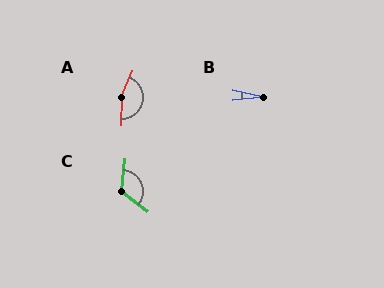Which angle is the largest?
A, at approximately 158 degrees.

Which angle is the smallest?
B, at approximately 20 degrees.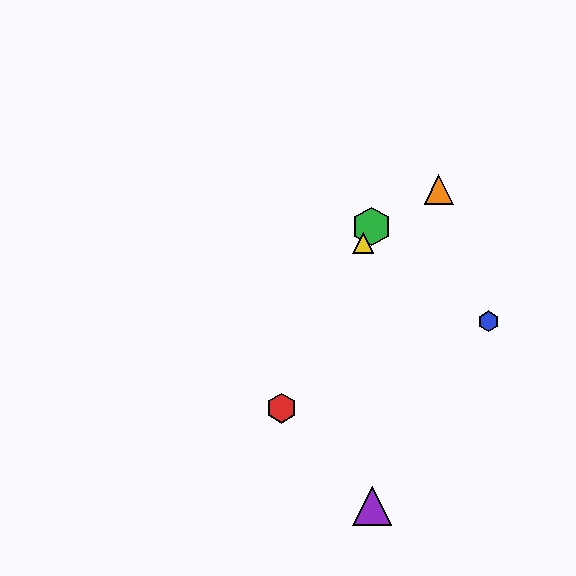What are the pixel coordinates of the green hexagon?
The green hexagon is at (372, 226).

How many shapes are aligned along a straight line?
3 shapes (the red hexagon, the green hexagon, the yellow triangle) are aligned along a straight line.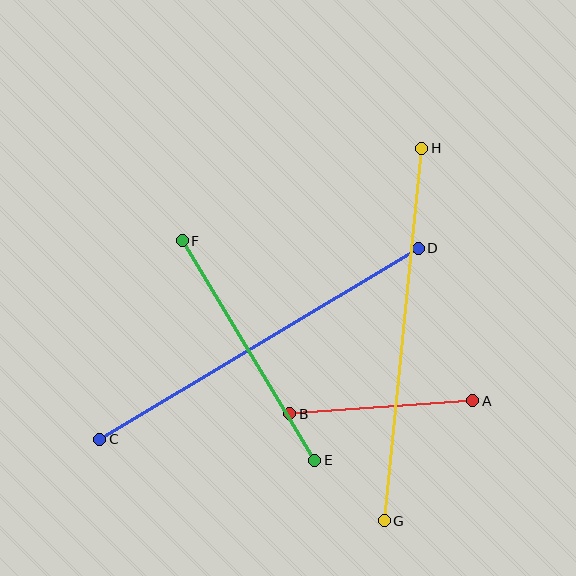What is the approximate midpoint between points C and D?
The midpoint is at approximately (259, 344) pixels.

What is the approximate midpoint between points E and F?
The midpoint is at approximately (248, 351) pixels.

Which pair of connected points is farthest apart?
Points G and H are farthest apart.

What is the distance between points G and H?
The distance is approximately 374 pixels.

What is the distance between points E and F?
The distance is approximately 256 pixels.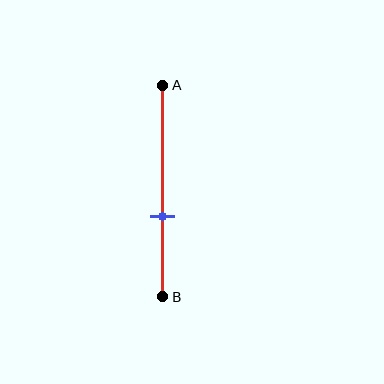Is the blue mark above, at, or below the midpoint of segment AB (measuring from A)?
The blue mark is below the midpoint of segment AB.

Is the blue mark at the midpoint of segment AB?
No, the mark is at about 60% from A, not at the 50% midpoint.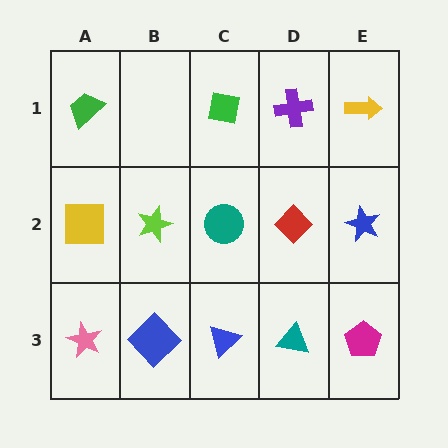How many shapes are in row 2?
5 shapes.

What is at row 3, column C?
A blue triangle.